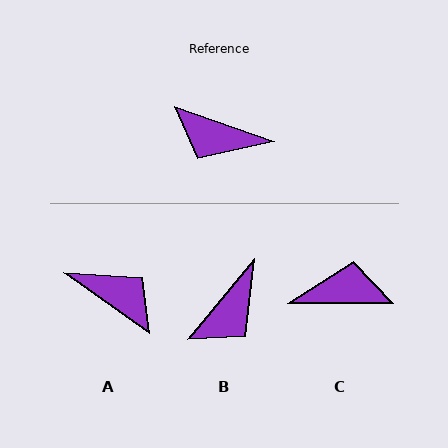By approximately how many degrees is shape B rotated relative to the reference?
Approximately 70 degrees counter-clockwise.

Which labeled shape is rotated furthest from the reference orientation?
A, about 164 degrees away.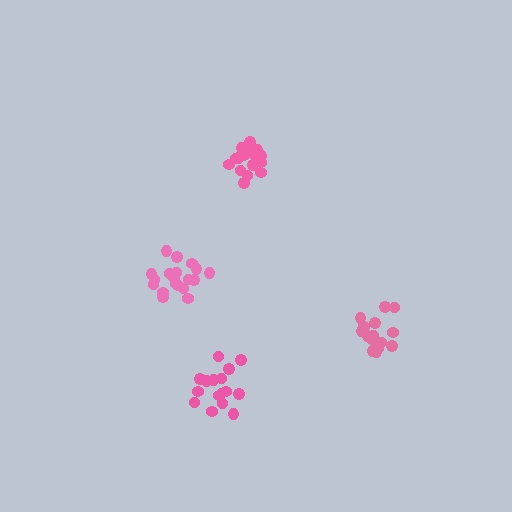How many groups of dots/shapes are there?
There are 4 groups.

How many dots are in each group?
Group 1: 18 dots, Group 2: 20 dots, Group 3: 15 dots, Group 4: 17 dots (70 total).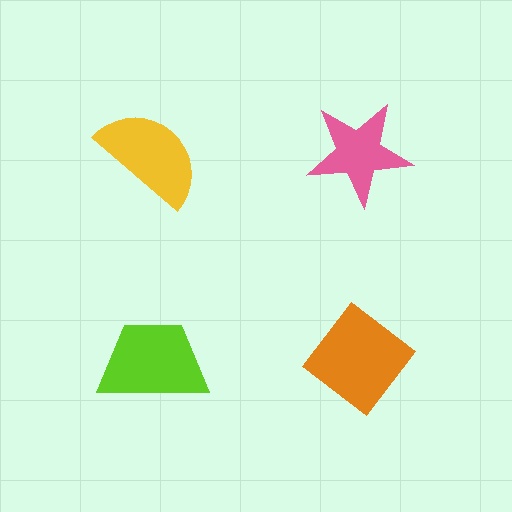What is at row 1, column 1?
A yellow semicircle.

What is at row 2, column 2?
An orange diamond.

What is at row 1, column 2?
A pink star.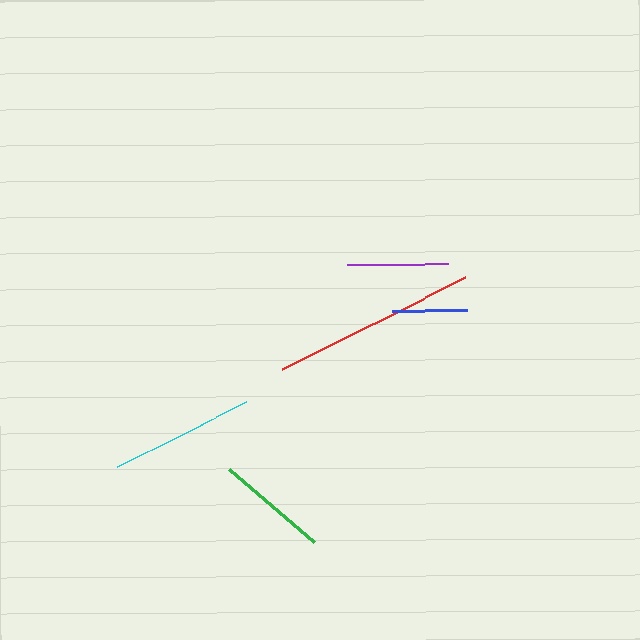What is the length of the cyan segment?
The cyan segment is approximately 145 pixels long.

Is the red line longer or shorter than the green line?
The red line is longer than the green line.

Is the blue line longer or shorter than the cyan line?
The cyan line is longer than the blue line.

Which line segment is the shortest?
The blue line is the shortest at approximately 75 pixels.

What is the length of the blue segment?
The blue segment is approximately 75 pixels long.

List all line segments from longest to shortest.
From longest to shortest: red, cyan, green, purple, blue.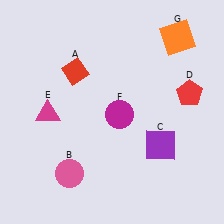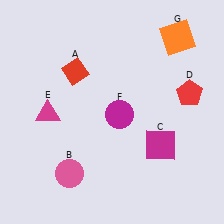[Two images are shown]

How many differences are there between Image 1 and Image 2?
There is 1 difference between the two images.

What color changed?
The square (C) changed from purple in Image 1 to magenta in Image 2.